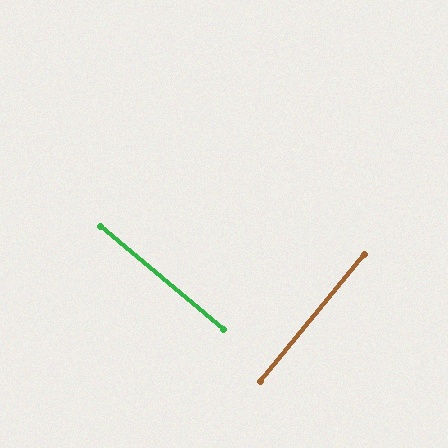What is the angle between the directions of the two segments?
Approximately 89 degrees.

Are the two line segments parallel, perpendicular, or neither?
Perpendicular — they meet at approximately 89°.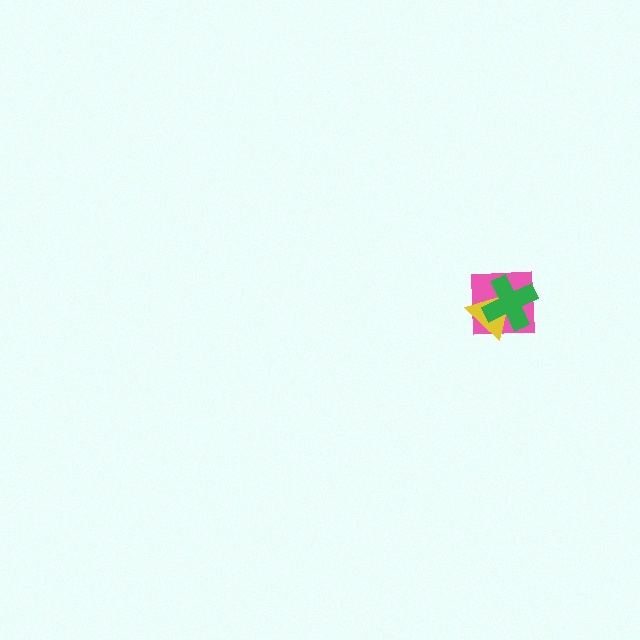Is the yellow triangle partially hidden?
Yes, it is partially covered by another shape.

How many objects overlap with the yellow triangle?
2 objects overlap with the yellow triangle.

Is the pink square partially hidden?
Yes, it is partially covered by another shape.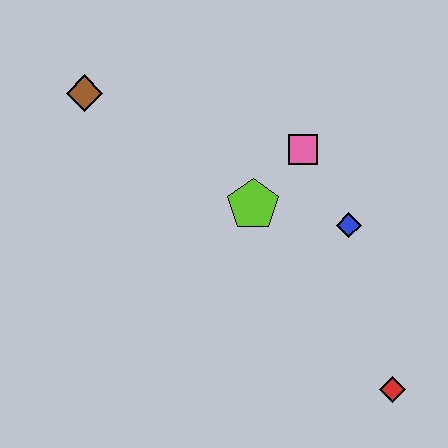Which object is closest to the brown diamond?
The lime pentagon is closest to the brown diamond.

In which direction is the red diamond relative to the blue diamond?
The red diamond is below the blue diamond.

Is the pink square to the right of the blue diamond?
No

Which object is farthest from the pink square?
The red diamond is farthest from the pink square.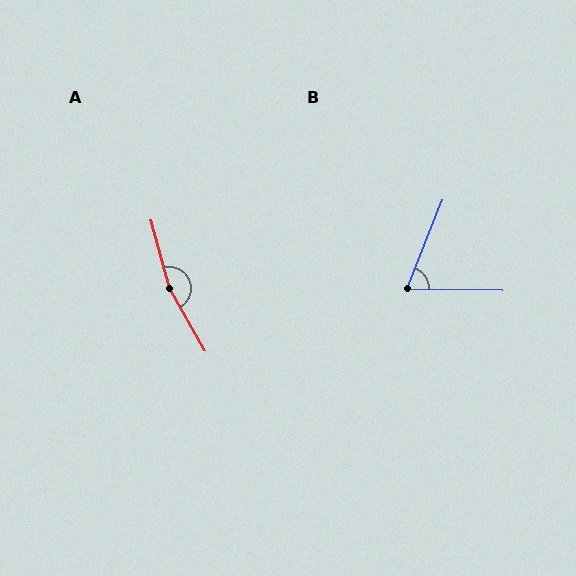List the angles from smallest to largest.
B (69°), A (165°).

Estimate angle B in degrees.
Approximately 69 degrees.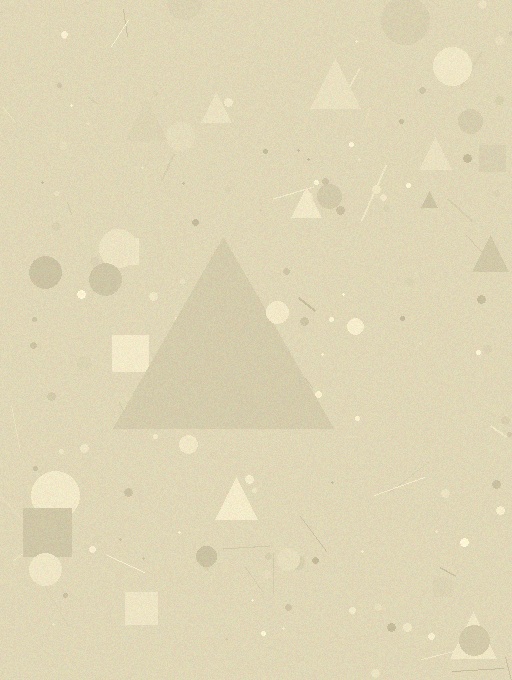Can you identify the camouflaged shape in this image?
The camouflaged shape is a triangle.